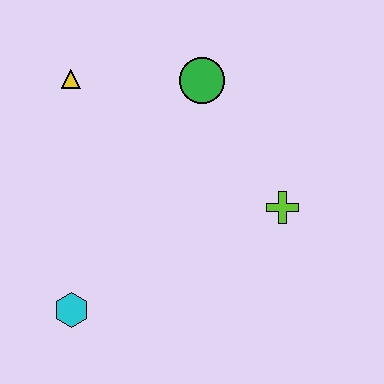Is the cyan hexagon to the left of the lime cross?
Yes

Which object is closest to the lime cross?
The green circle is closest to the lime cross.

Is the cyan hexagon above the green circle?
No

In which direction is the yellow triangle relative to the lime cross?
The yellow triangle is to the left of the lime cross.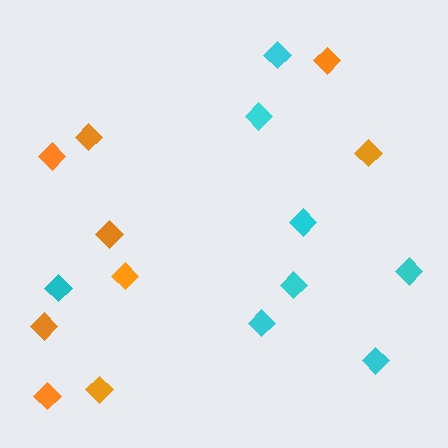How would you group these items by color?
There are 2 groups: one group of cyan diamonds (8) and one group of orange diamonds (9).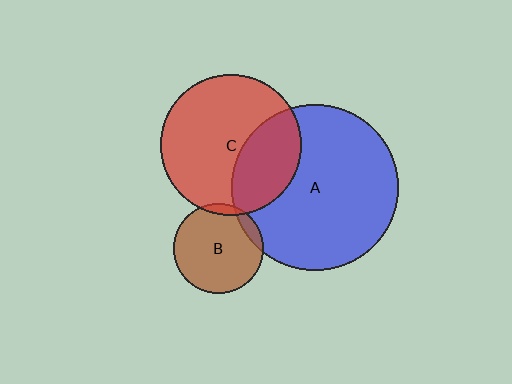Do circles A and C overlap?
Yes.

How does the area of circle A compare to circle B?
Approximately 3.5 times.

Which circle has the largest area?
Circle A (blue).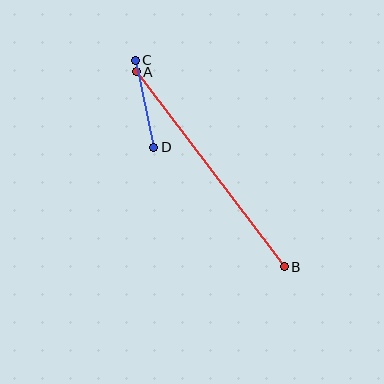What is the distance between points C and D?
The distance is approximately 89 pixels.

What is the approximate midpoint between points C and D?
The midpoint is at approximately (144, 104) pixels.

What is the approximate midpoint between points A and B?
The midpoint is at approximately (210, 169) pixels.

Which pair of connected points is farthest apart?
Points A and B are farthest apart.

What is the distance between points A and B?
The distance is approximately 245 pixels.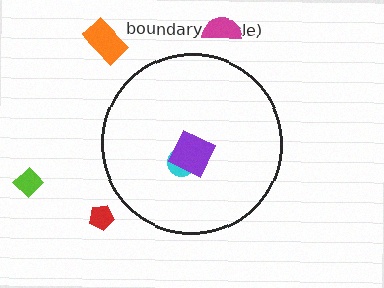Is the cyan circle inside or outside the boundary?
Inside.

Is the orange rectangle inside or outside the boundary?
Outside.